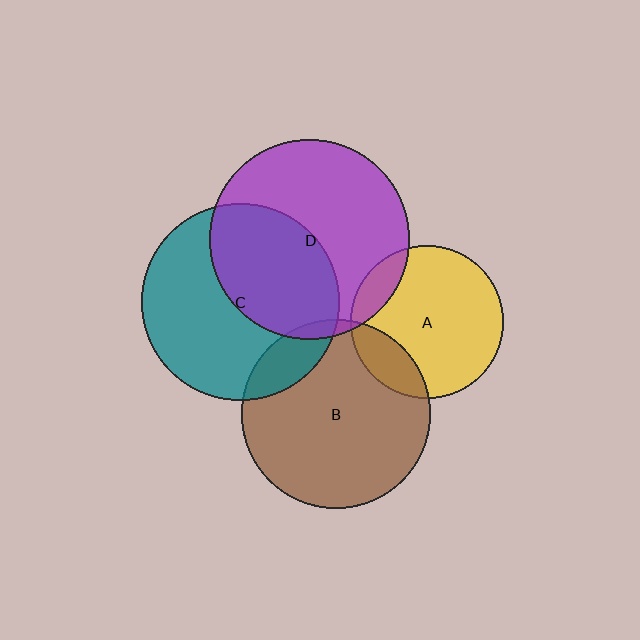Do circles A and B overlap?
Yes.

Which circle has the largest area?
Circle D (purple).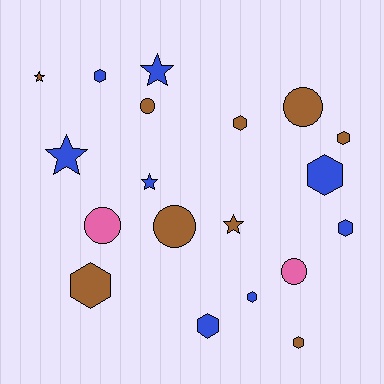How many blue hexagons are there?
There are 5 blue hexagons.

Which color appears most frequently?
Brown, with 9 objects.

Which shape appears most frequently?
Hexagon, with 9 objects.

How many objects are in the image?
There are 19 objects.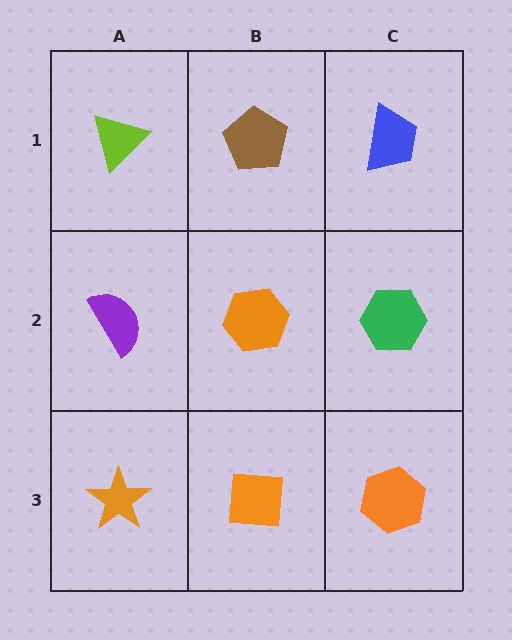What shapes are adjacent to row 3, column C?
A green hexagon (row 2, column C), an orange square (row 3, column B).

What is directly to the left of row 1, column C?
A brown pentagon.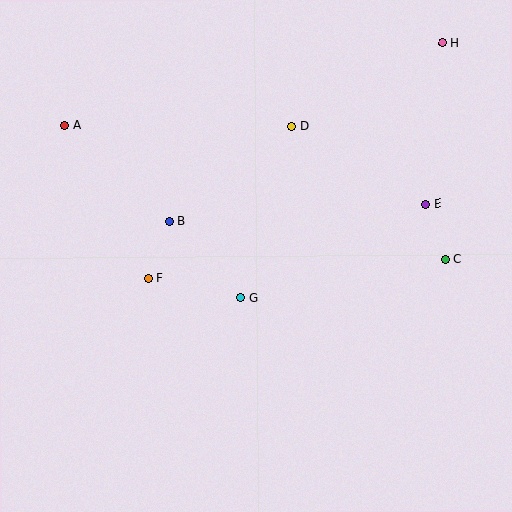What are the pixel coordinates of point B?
Point B is at (169, 221).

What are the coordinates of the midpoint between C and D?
The midpoint between C and D is at (369, 193).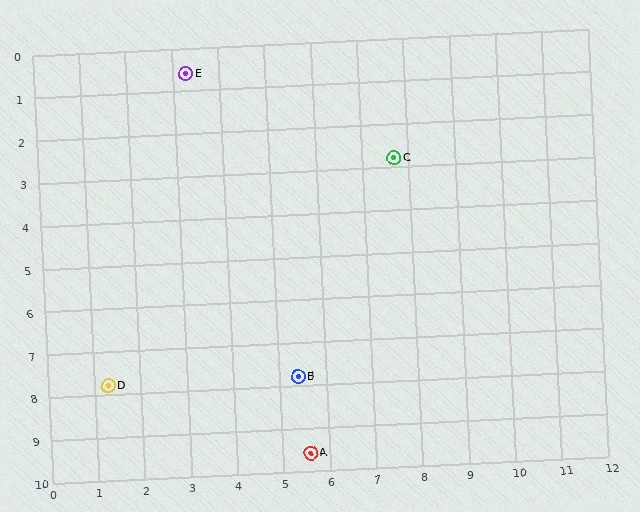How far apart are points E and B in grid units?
Points E and B are about 7.5 grid units apart.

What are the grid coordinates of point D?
Point D is at approximately (1.3, 7.8).